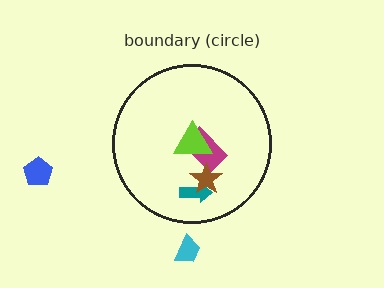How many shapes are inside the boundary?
4 inside, 2 outside.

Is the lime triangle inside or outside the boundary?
Inside.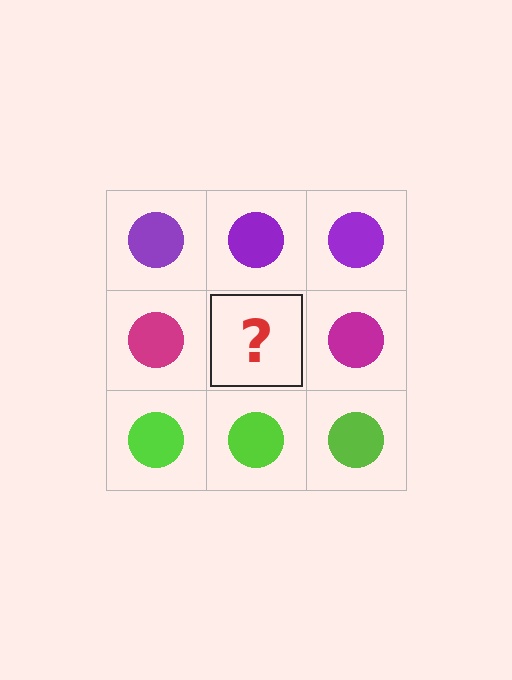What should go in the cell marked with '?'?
The missing cell should contain a magenta circle.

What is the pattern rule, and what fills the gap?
The rule is that each row has a consistent color. The gap should be filled with a magenta circle.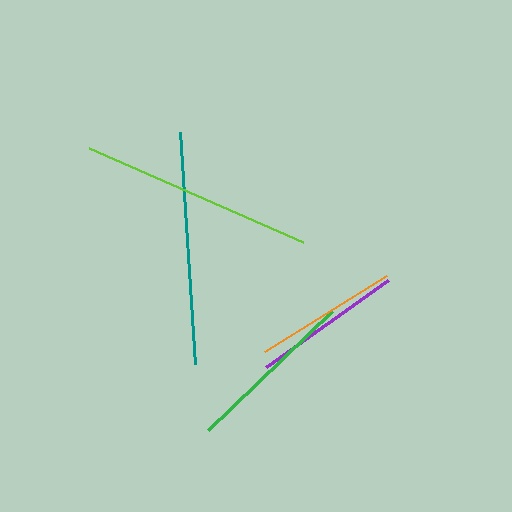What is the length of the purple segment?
The purple segment is approximately 150 pixels long.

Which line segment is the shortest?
The orange line is the shortest at approximately 144 pixels.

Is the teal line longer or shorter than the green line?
The teal line is longer than the green line.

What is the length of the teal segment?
The teal segment is approximately 232 pixels long.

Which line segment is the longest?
The lime line is the longest at approximately 234 pixels.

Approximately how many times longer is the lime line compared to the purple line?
The lime line is approximately 1.6 times the length of the purple line.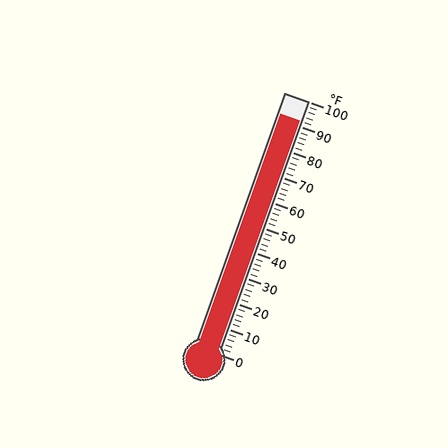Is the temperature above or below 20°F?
The temperature is above 20°F.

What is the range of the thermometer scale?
The thermometer scale ranges from 0°F to 100°F.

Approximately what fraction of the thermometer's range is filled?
The thermometer is filled to approximately 90% of its range.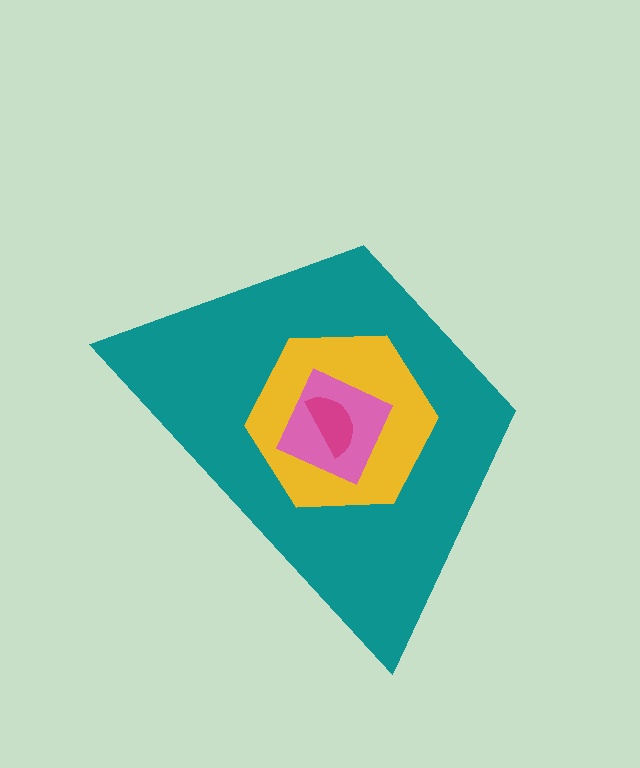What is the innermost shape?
The magenta semicircle.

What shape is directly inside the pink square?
The magenta semicircle.